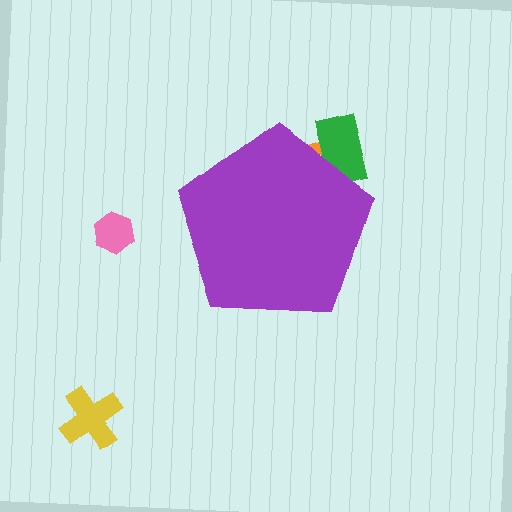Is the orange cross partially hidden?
Yes, the orange cross is partially hidden behind the purple pentagon.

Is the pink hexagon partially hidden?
No, the pink hexagon is fully visible.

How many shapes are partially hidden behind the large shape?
2 shapes are partially hidden.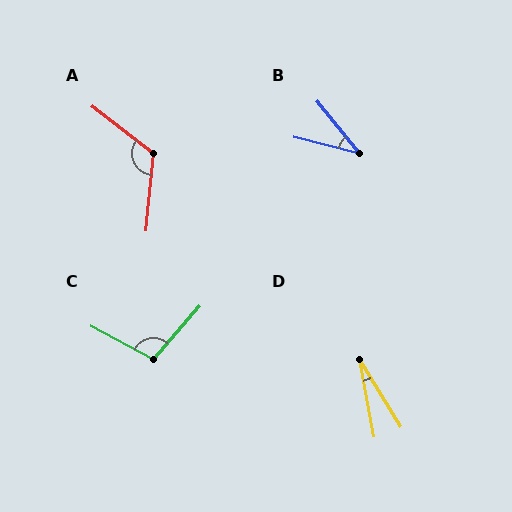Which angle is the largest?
A, at approximately 122 degrees.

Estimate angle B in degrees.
Approximately 37 degrees.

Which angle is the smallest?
D, at approximately 21 degrees.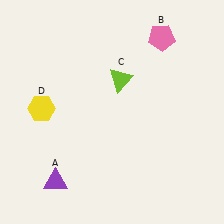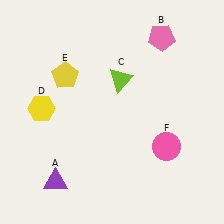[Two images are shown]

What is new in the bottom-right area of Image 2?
A pink circle (F) was added in the bottom-right area of Image 2.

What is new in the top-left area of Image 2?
A yellow pentagon (E) was added in the top-left area of Image 2.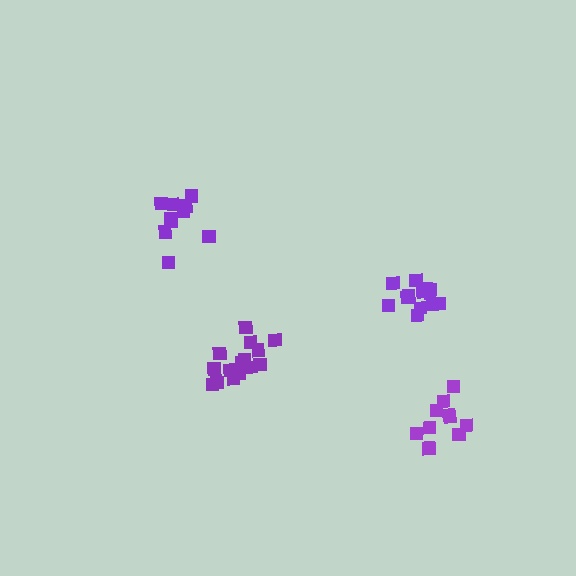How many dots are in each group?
Group 1: 14 dots, Group 2: 15 dots, Group 3: 10 dots, Group 4: 10 dots (49 total).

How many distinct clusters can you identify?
There are 4 distinct clusters.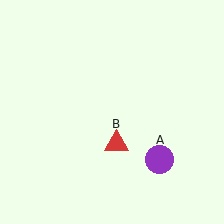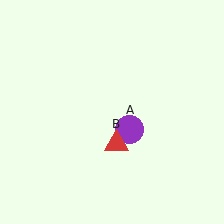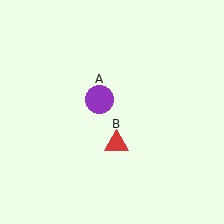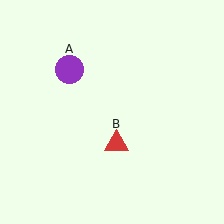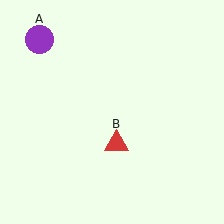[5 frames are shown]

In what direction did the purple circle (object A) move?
The purple circle (object A) moved up and to the left.